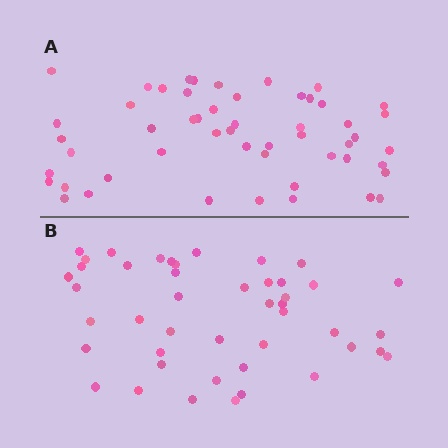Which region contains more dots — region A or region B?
Region A (the top region) has more dots.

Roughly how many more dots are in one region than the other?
Region A has roughly 8 or so more dots than region B.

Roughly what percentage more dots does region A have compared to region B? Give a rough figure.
About 15% more.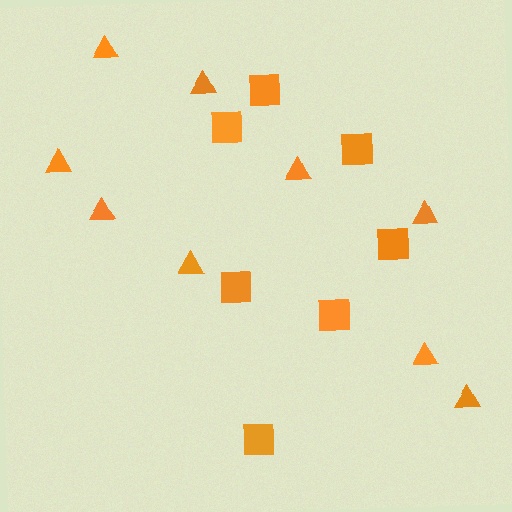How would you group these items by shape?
There are 2 groups: one group of triangles (9) and one group of squares (7).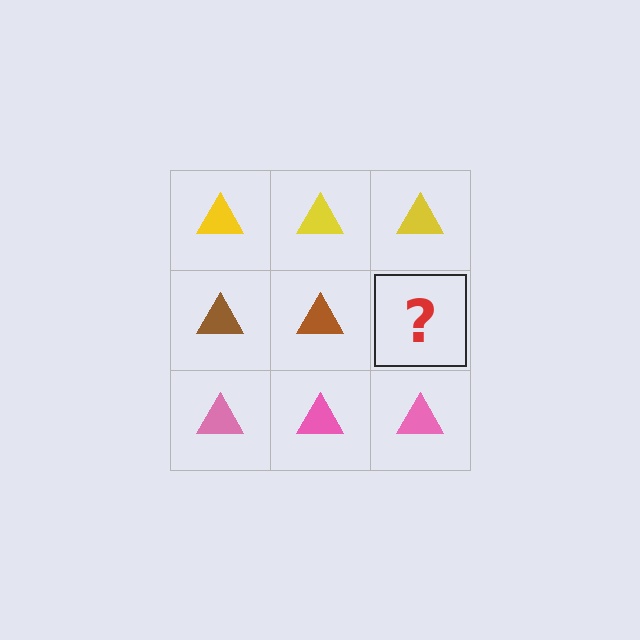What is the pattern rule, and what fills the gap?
The rule is that each row has a consistent color. The gap should be filled with a brown triangle.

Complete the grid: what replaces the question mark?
The question mark should be replaced with a brown triangle.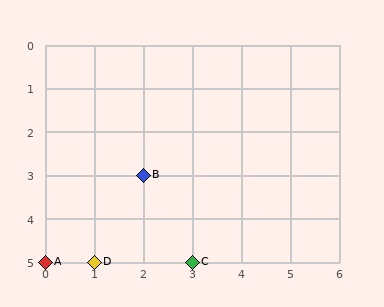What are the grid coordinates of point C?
Point C is at grid coordinates (3, 5).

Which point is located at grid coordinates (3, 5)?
Point C is at (3, 5).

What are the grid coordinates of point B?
Point B is at grid coordinates (2, 3).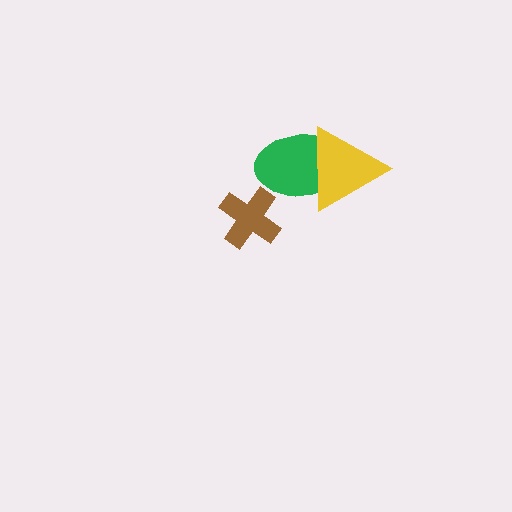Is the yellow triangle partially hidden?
No, no other shape covers it.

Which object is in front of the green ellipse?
The yellow triangle is in front of the green ellipse.